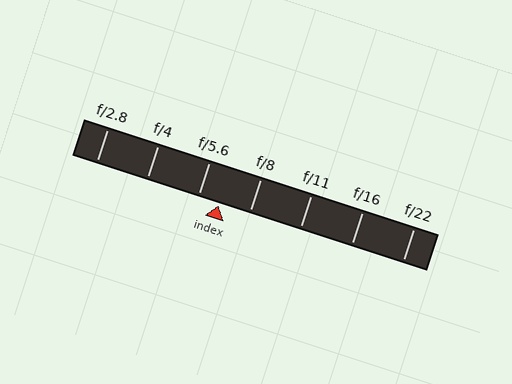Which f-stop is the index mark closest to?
The index mark is closest to f/5.6.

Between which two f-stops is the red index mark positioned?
The index mark is between f/5.6 and f/8.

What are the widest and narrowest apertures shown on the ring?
The widest aperture shown is f/2.8 and the narrowest is f/22.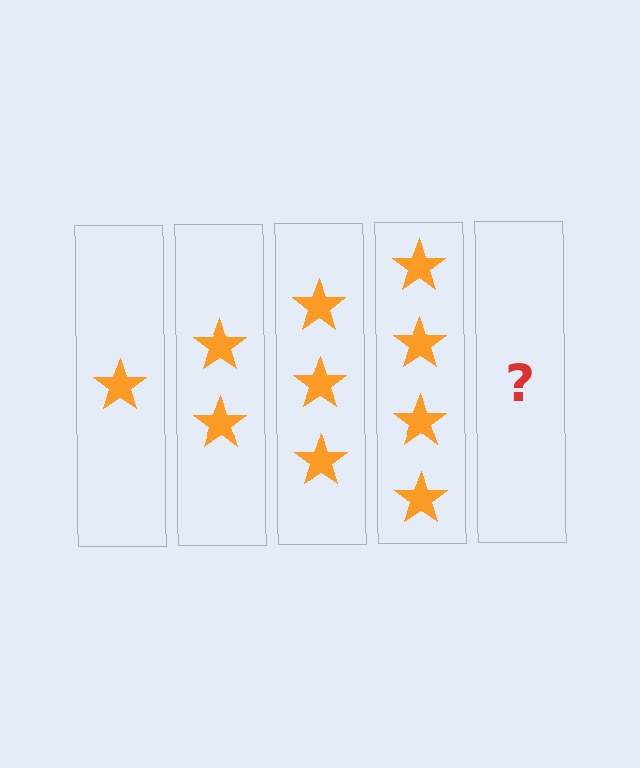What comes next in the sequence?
The next element should be 5 stars.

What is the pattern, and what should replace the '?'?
The pattern is that each step adds one more star. The '?' should be 5 stars.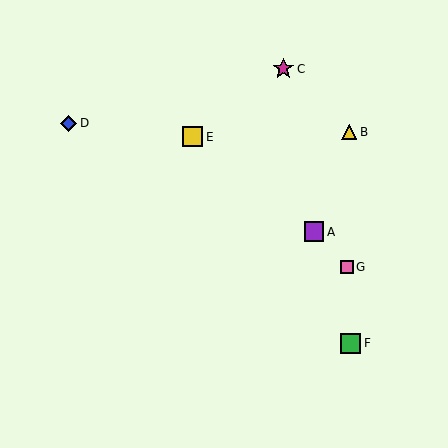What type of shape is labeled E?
Shape E is a yellow square.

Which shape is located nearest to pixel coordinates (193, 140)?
The yellow square (labeled E) at (193, 137) is nearest to that location.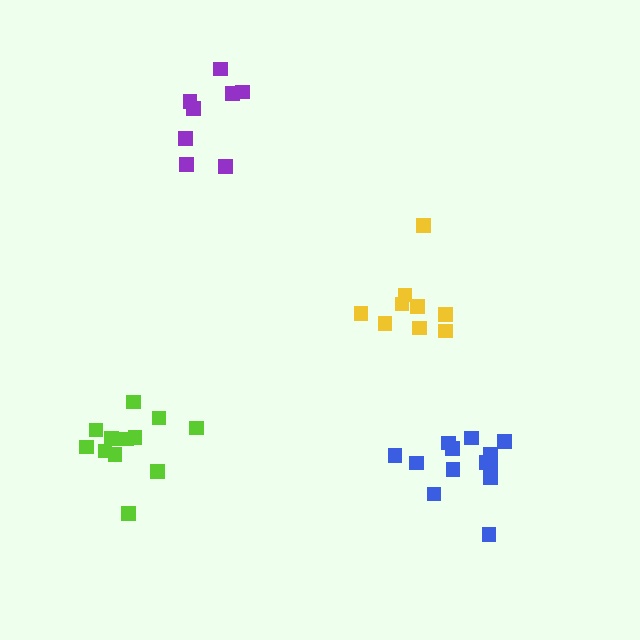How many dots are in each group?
Group 1: 12 dots, Group 2: 9 dots, Group 3: 13 dots, Group 4: 8 dots (42 total).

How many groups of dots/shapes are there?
There are 4 groups.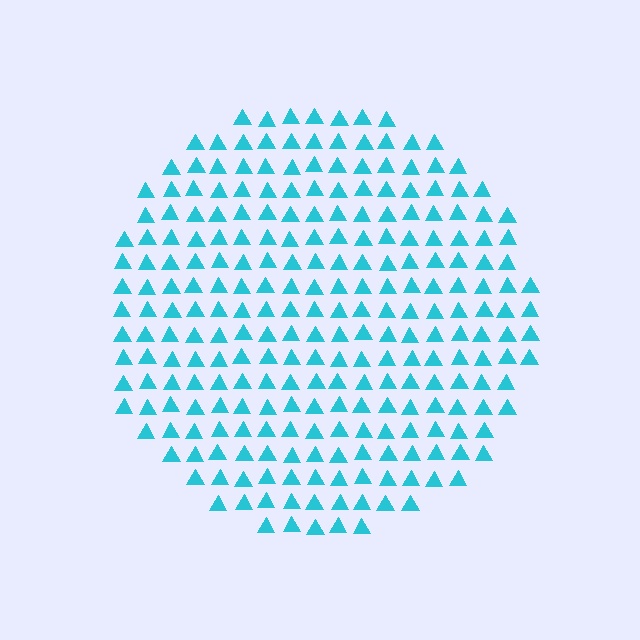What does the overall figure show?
The overall figure shows a circle.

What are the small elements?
The small elements are triangles.